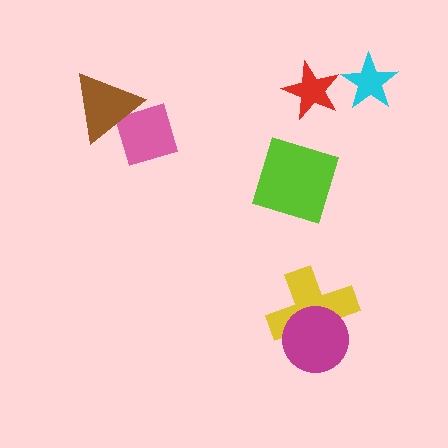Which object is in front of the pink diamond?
The brown triangle is in front of the pink diamond.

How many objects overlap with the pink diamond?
1 object overlaps with the pink diamond.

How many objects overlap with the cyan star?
0 objects overlap with the cyan star.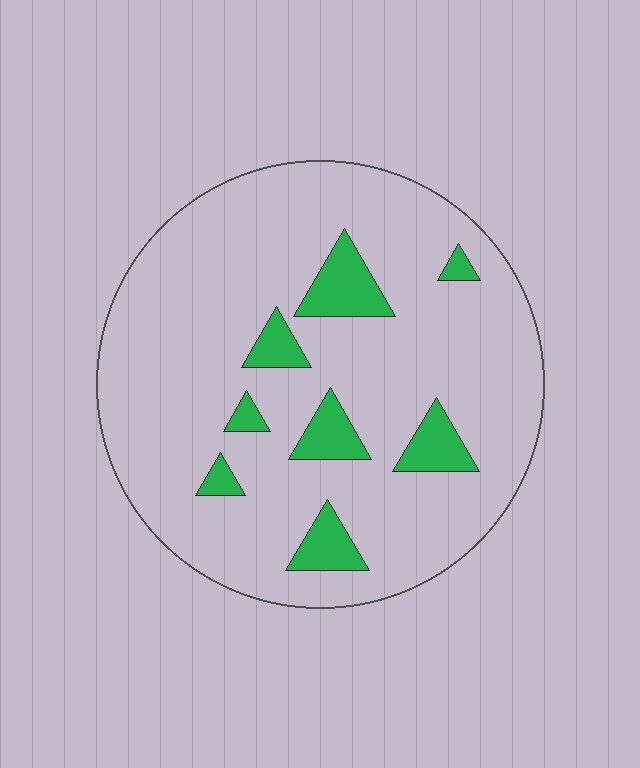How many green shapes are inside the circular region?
8.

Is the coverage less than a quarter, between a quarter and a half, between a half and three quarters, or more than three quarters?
Less than a quarter.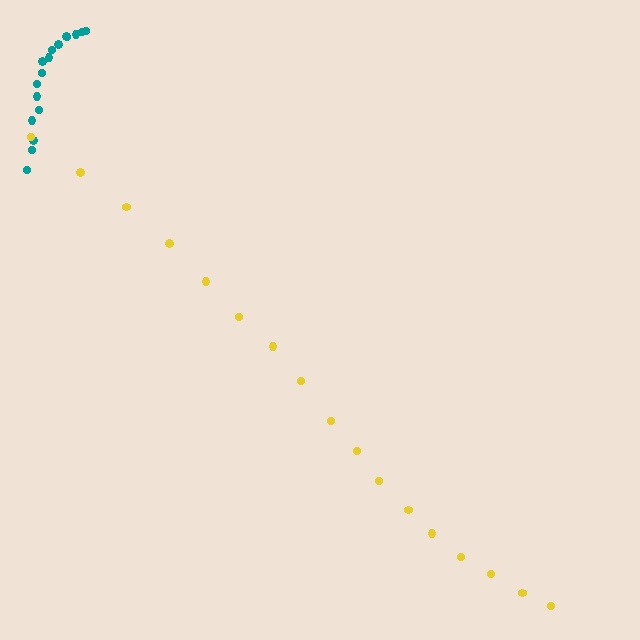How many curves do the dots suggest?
There are 2 distinct paths.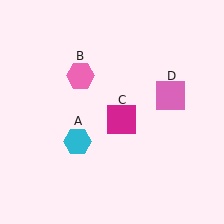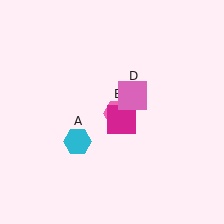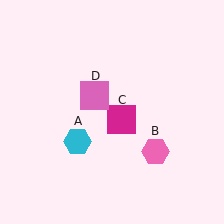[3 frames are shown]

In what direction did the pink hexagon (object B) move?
The pink hexagon (object B) moved down and to the right.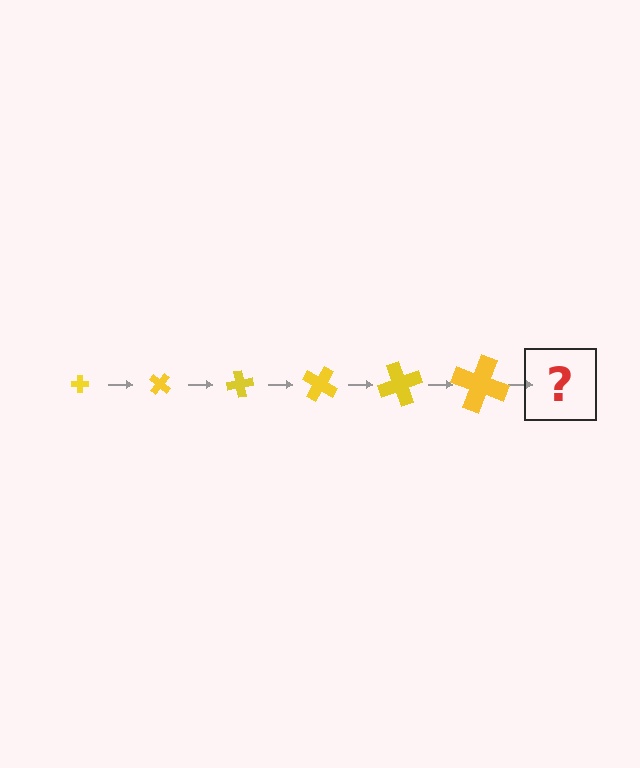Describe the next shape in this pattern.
It should be a cross, larger than the previous one and rotated 240 degrees from the start.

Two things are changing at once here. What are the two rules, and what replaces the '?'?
The two rules are that the cross grows larger each step and it rotates 40 degrees each step. The '?' should be a cross, larger than the previous one and rotated 240 degrees from the start.